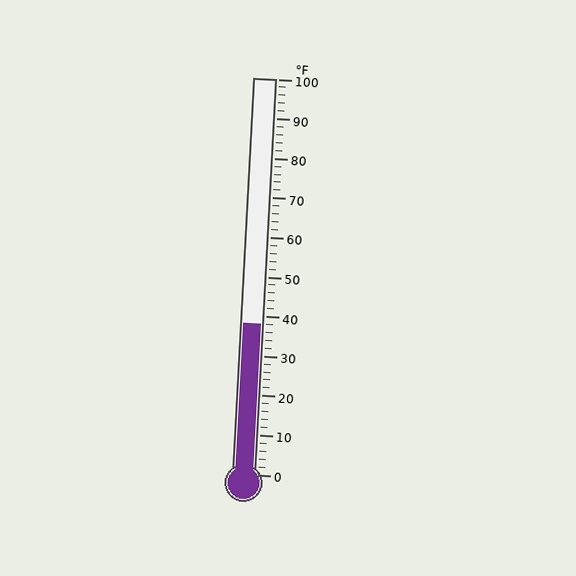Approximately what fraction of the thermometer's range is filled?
The thermometer is filled to approximately 40% of its range.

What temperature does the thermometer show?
The thermometer shows approximately 38°F.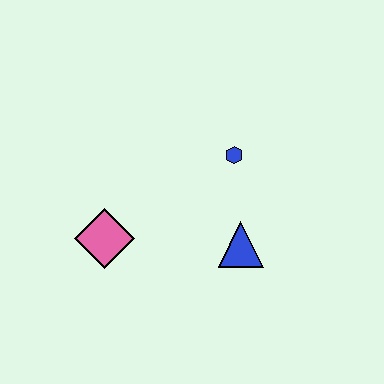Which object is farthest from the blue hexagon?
The pink diamond is farthest from the blue hexagon.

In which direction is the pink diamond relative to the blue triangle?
The pink diamond is to the left of the blue triangle.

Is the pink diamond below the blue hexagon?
Yes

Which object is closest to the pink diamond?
The blue triangle is closest to the pink diamond.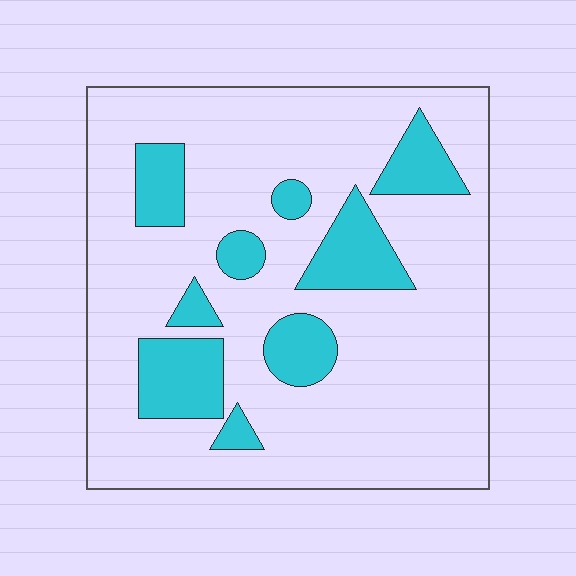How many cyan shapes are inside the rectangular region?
9.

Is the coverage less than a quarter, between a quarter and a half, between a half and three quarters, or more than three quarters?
Less than a quarter.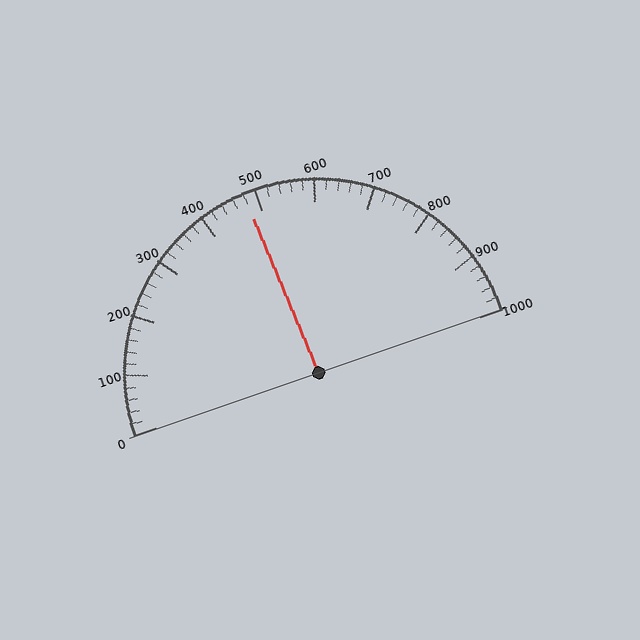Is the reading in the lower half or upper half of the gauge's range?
The reading is in the lower half of the range (0 to 1000).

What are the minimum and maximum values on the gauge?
The gauge ranges from 0 to 1000.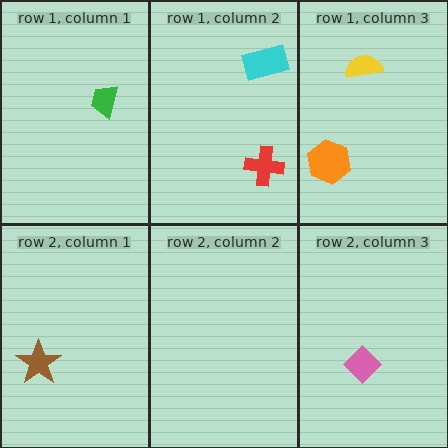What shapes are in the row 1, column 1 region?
The green trapezoid.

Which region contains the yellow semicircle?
The row 1, column 3 region.